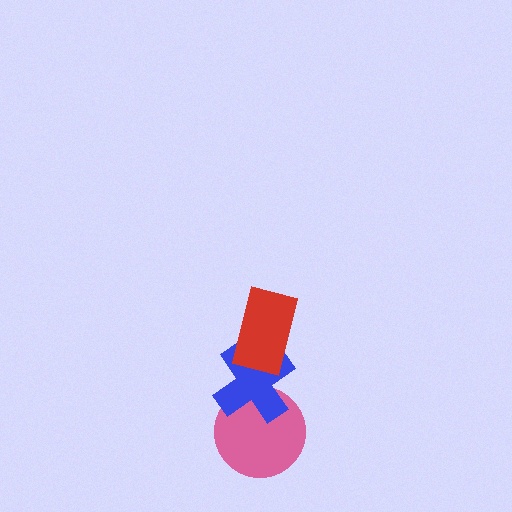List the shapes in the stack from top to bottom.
From top to bottom: the red rectangle, the blue cross, the pink circle.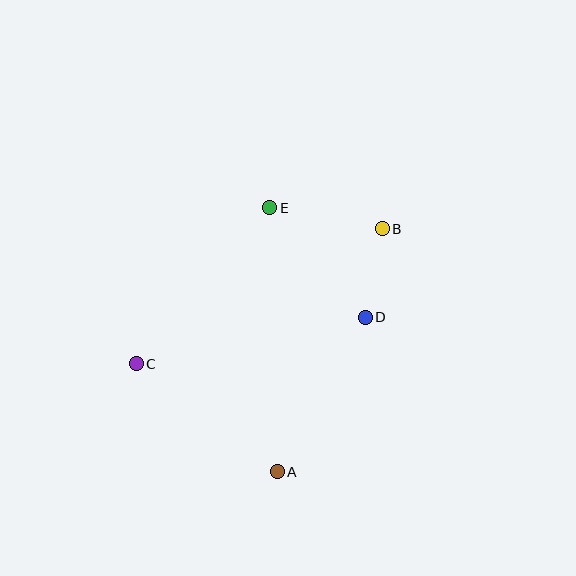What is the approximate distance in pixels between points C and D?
The distance between C and D is approximately 234 pixels.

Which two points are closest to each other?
Points B and D are closest to each other.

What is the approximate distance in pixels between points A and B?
The distance between A and B is approximately 265 pixels.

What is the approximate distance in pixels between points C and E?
The distance between C and E is approximately 205 pixels.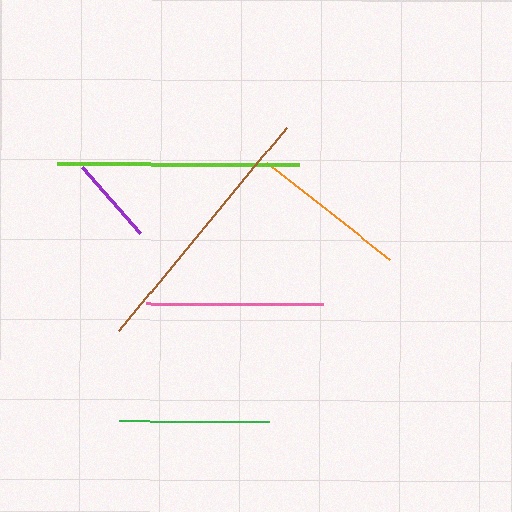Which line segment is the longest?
The brown line is the longest at approximately 264 pixels.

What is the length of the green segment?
The green segment is approximately 150 pixels long.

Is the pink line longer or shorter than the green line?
The pink line is longer than the green line.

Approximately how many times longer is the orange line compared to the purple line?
The orange line is approximately 1.8 times the length of the purple line.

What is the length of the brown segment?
The brown segment is approximately 264 pixels long.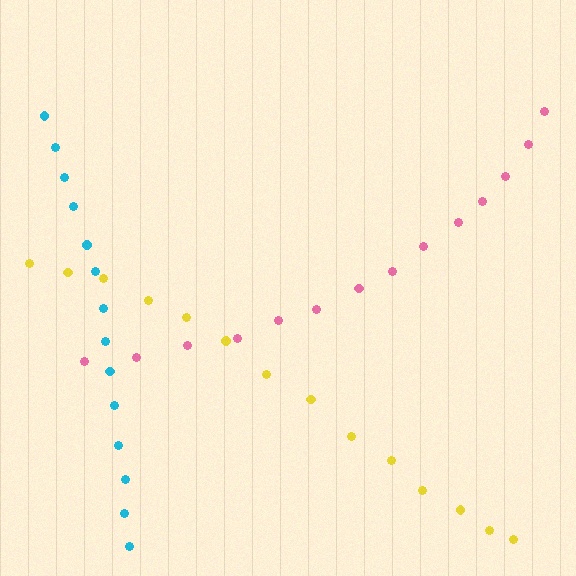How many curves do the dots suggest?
There are 3 distinct paths.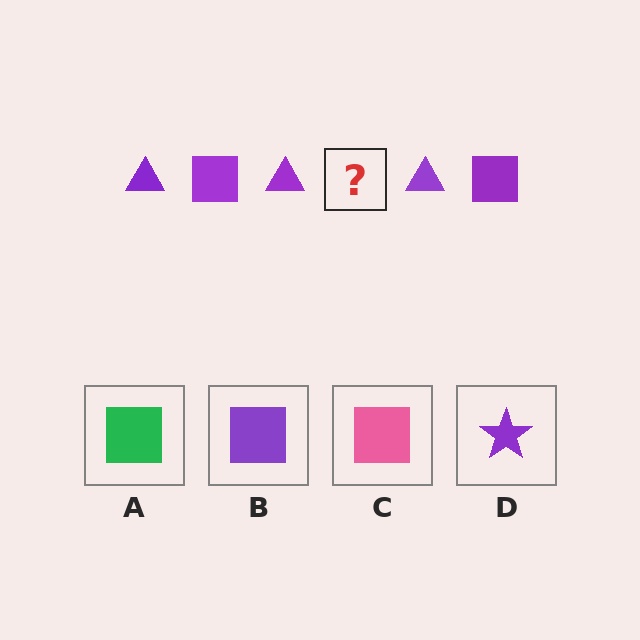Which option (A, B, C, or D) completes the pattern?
B.